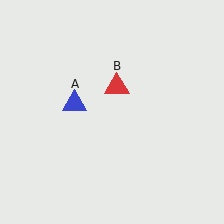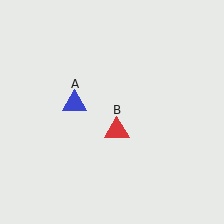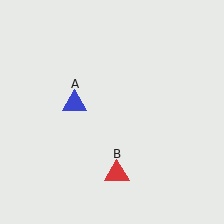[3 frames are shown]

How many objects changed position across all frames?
1 object changed position: red triangle (object B).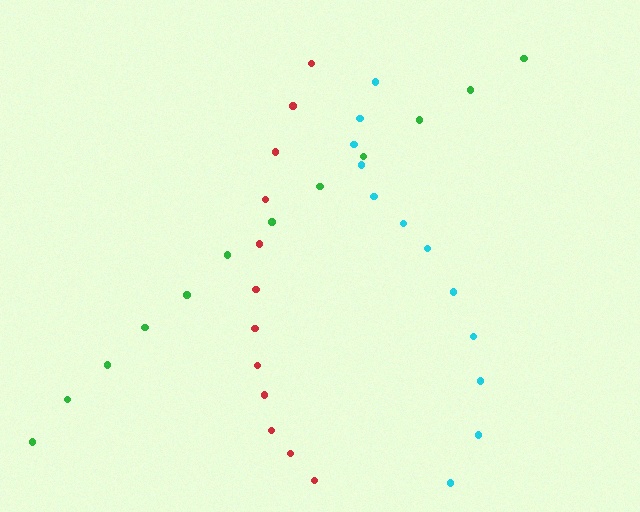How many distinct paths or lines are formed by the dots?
There are 3 distinct paths.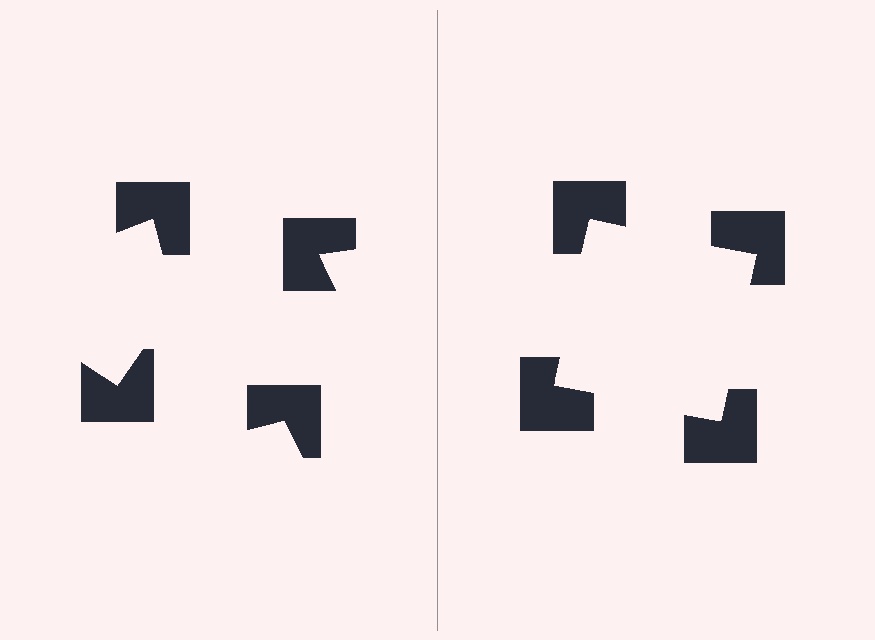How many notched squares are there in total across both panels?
8 — 4 on each side.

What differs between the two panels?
The notched squares are positioned identically on both sides; only the wedge orientations differ. On the right they align to a square; on the left they are misaligned.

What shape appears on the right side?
An illusory square.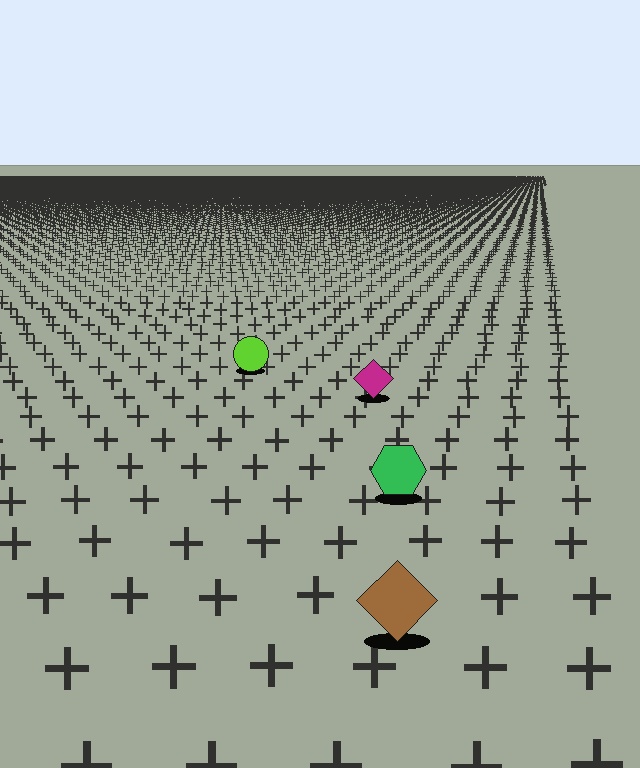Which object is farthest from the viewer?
The lime circle is farthest from the viewer. It appears smaller and the ground texture around it is denser.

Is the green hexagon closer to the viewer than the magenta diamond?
Yes. The green hexagon is closer — you can tell from the texture gradient: the ground texture is coarser near it.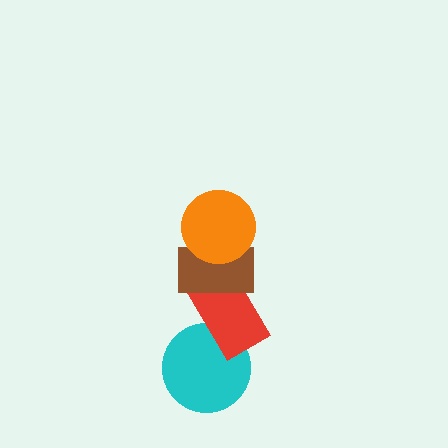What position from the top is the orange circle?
The orange circle is 1st from the top.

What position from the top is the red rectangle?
The red rectangle is 3rd from the top.